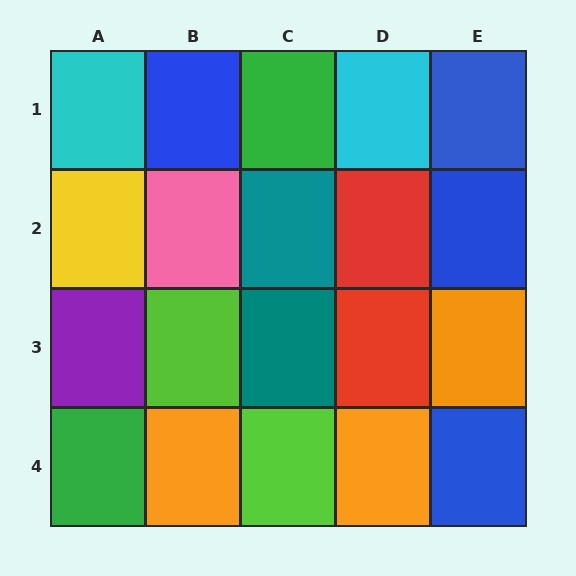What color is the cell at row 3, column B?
Lime.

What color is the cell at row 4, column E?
Blue.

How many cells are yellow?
1 cell is yellow.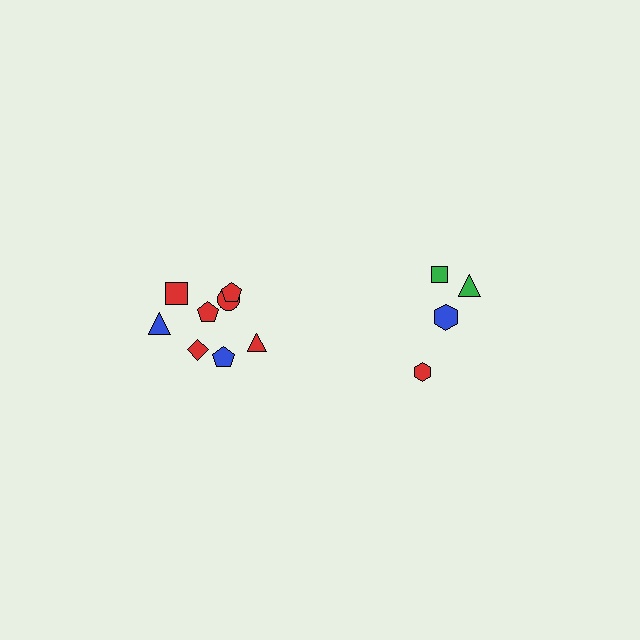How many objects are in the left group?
There are 8 objects.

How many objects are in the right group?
There are 4 objects.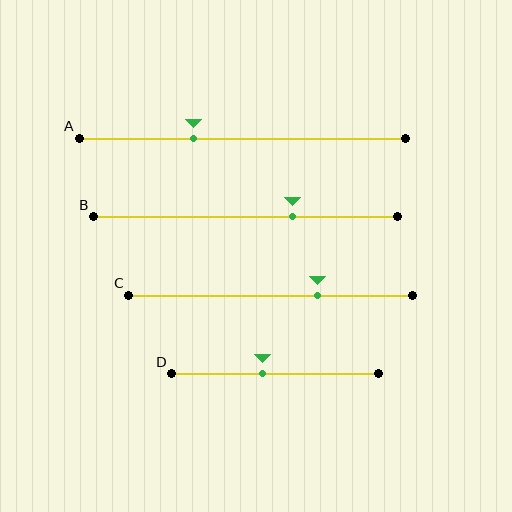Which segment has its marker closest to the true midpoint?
Segment D has its marker closest to the true midpoint.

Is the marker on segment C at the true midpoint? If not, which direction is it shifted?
No, the marker on segment C is shifted to the right by about 17% of the segment length.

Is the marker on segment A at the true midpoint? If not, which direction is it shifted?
No, the marker on segment A is shifted to the left by about 15% of the segment length.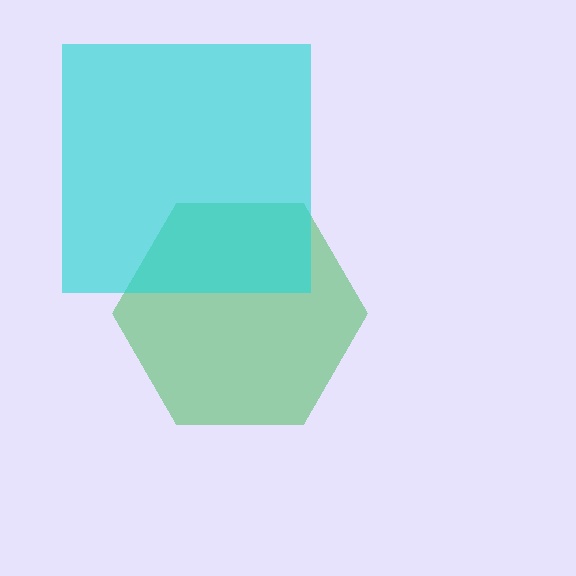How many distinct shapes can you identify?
There are 2 distinct shapes: a green hexagon, a cyan square.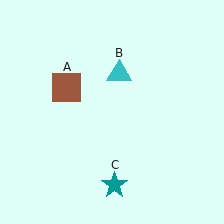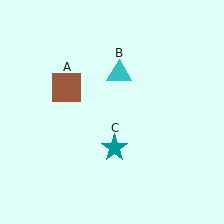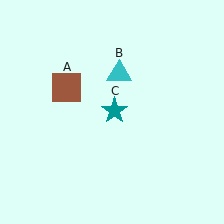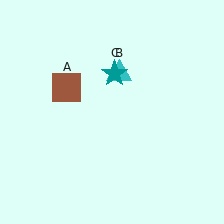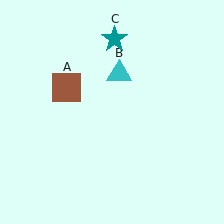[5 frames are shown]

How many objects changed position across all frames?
1 object changed position: teal star (object C).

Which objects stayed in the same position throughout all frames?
Brown square (object A) and cyan triangle (object B) remained stationary.